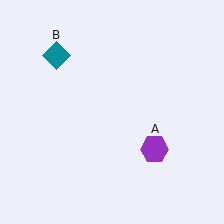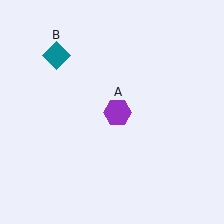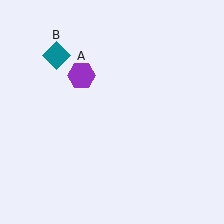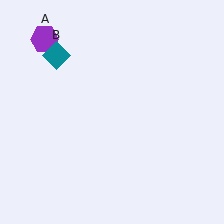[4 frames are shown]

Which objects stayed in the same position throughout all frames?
Teal diamond (object B) remained stationary.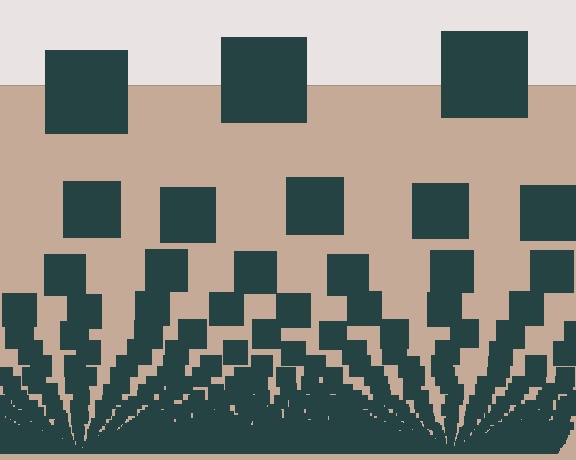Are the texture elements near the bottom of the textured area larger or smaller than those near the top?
Smaller. The gradient is inverted — elements near the bottom are smaller and denser.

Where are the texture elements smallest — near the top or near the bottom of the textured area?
Near the bottom.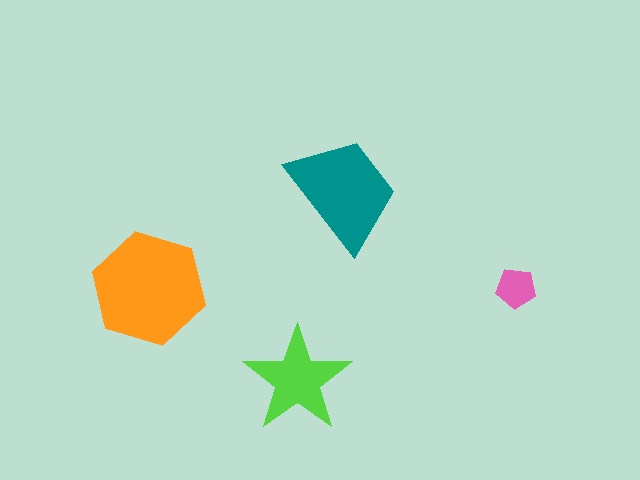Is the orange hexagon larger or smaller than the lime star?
Larger.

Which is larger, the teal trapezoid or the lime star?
The teal trapezoid.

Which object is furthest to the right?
The pink pentagon is rightmost.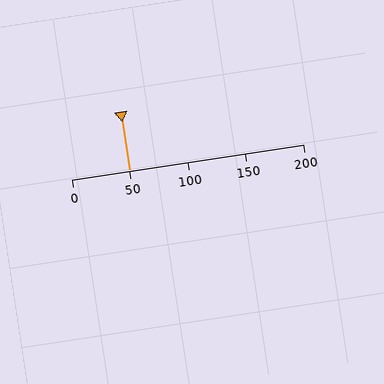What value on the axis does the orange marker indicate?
The marker indicates approximately 50.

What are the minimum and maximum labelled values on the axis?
The axis runs from 0 to 200.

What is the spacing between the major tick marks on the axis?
The major ticks are spaced 50 apart.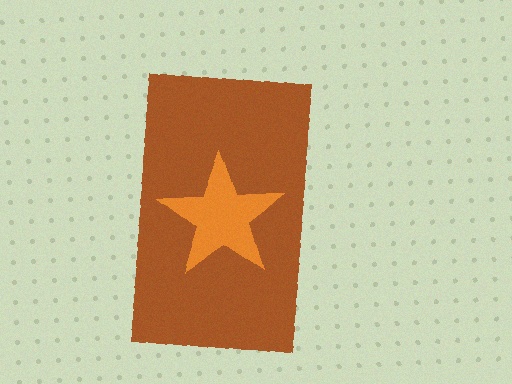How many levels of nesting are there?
2.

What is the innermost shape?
The orange star.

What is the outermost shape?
The brown rectangle.